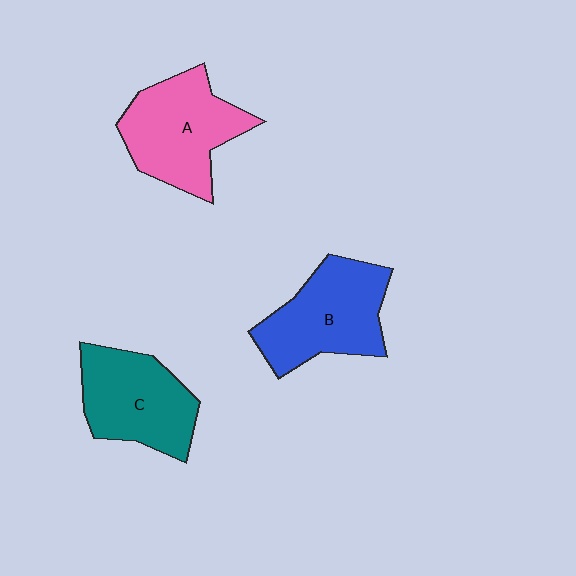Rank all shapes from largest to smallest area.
From largest to smallest: A (pink), B (blue), C (teal).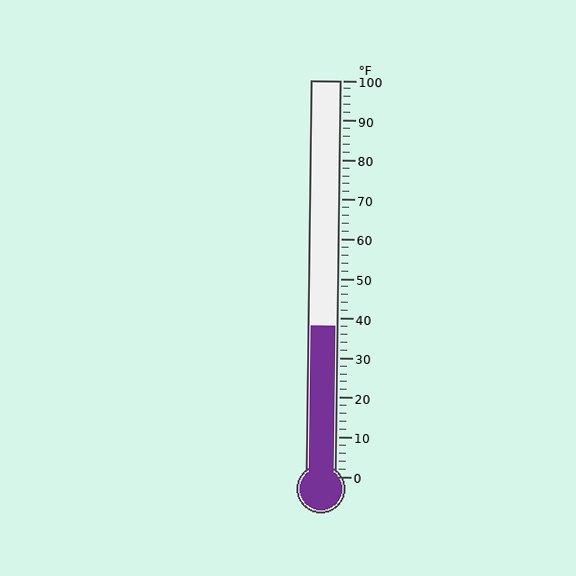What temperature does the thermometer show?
The thermometer shows approximately 38°F.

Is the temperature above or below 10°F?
The temperature is above 10°F.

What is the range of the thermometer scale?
The thermometer scale ranges from 0°F to 100°F.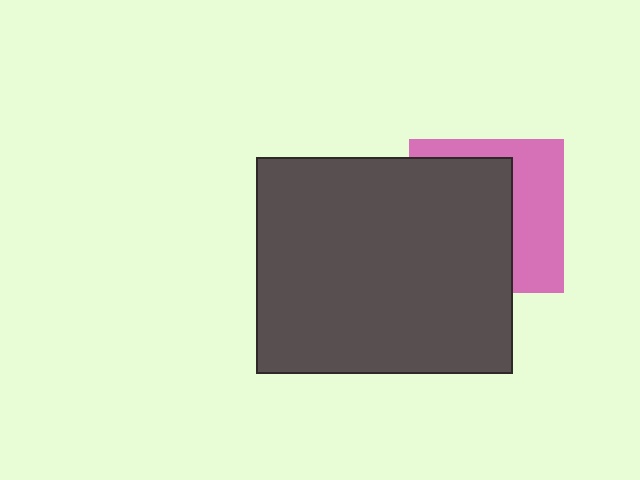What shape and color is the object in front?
The object in front is a dark gray rectangle.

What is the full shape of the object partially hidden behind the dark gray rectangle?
The partially hidden object is a pink square.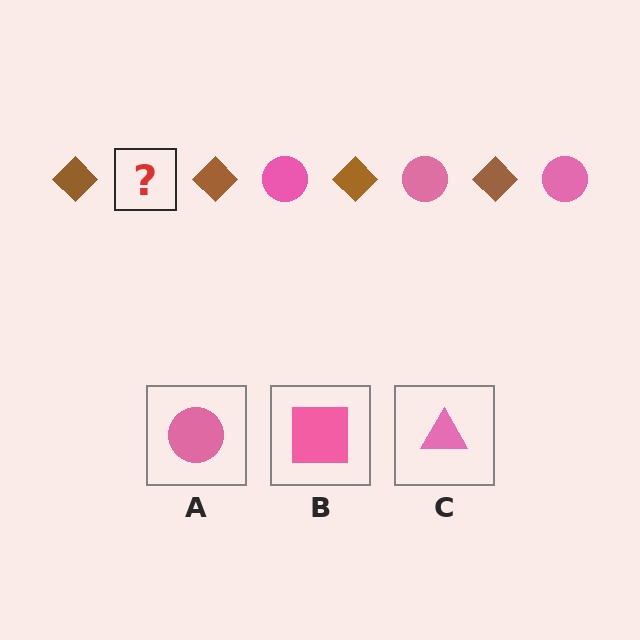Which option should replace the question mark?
Option A.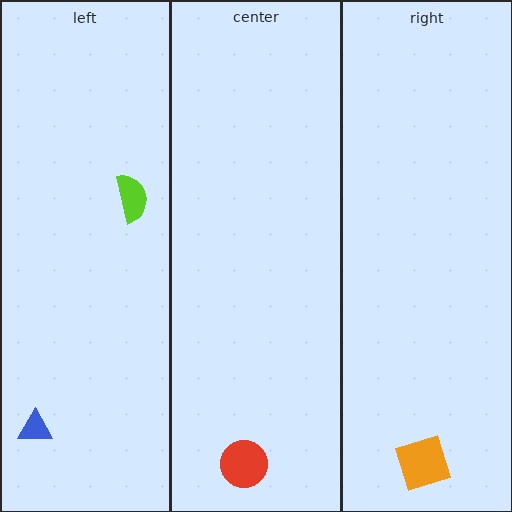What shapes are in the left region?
The lime semicircle, the blue triangle.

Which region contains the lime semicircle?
The left region.